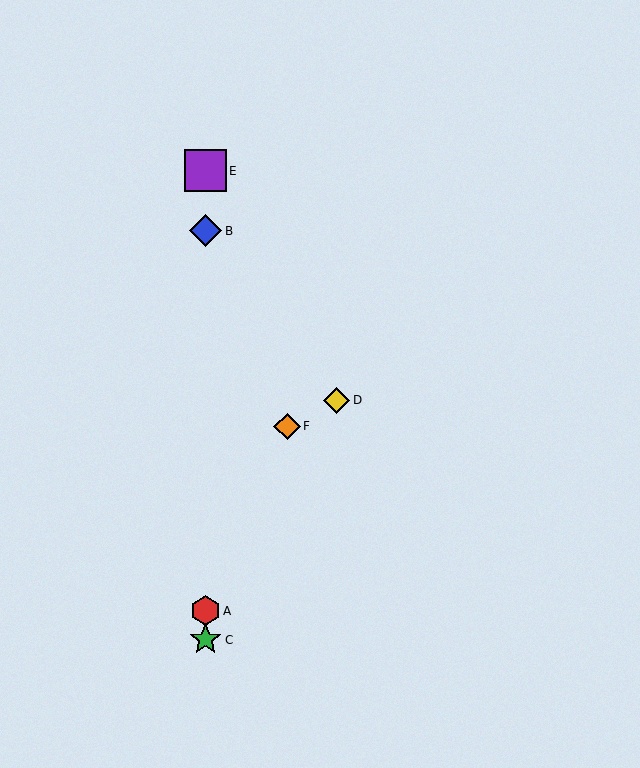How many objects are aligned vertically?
4 objects (A, B, C, E) are aligned vertically.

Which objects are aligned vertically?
Objects A, B, C, E are aligned vertically.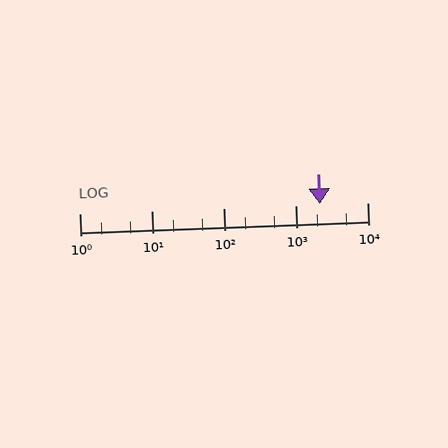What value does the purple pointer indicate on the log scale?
The pointer indicates approximately 2200.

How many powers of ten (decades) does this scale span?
The scale spans 4 decades, from 1 to 10000.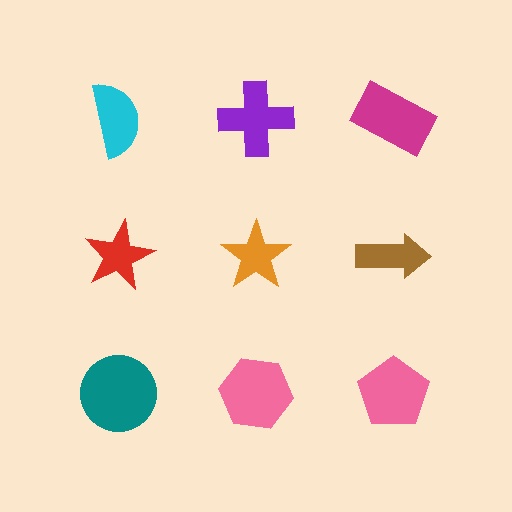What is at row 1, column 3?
A magenta rectangle.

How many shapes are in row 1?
3 shapes.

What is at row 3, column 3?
A pink pentagon.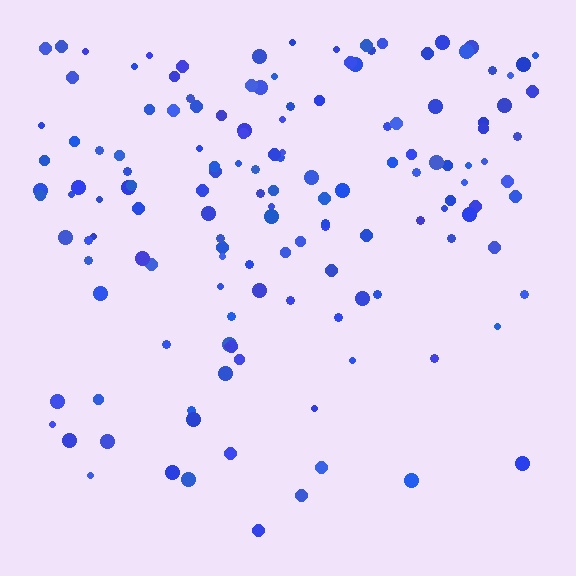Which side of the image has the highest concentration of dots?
The top.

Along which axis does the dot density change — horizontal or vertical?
Vertical.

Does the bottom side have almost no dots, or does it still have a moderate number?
Still a moderate number, just noticeably fewer than the top.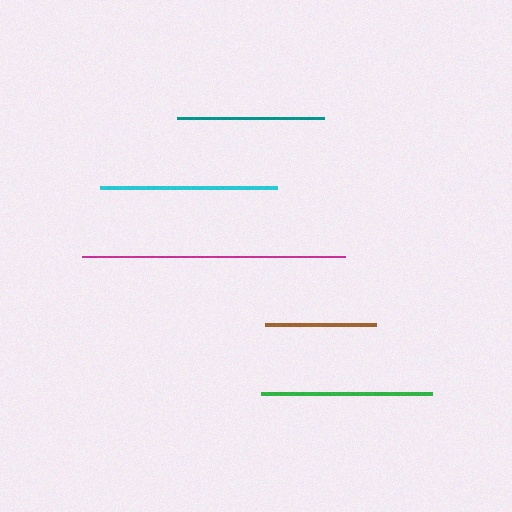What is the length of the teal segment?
The teal segment is approximately 147 pixels long.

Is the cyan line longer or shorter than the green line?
The cyan line is longer than the green line.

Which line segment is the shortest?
The brown line is the shortest at approximately 111 pixels.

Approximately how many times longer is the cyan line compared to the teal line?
The cyan line is approximately 1.2 times the length of the teal line.